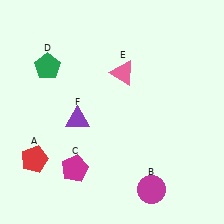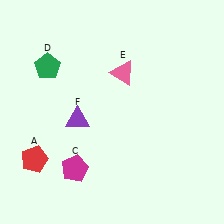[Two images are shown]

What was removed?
The magenta circle (B) was removed in Image 2.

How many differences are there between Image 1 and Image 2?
There is 1 difference between the two images.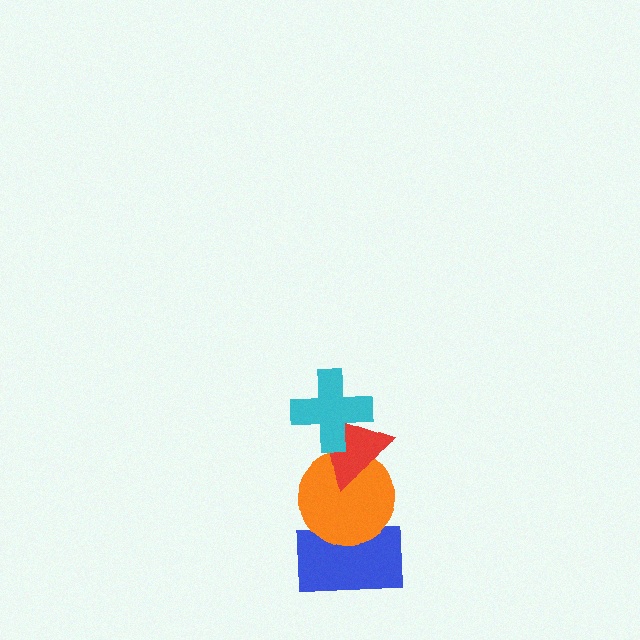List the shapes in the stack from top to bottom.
From top to bottom: the cyan cross, the red triangle, the orange circle, the blue rectangle.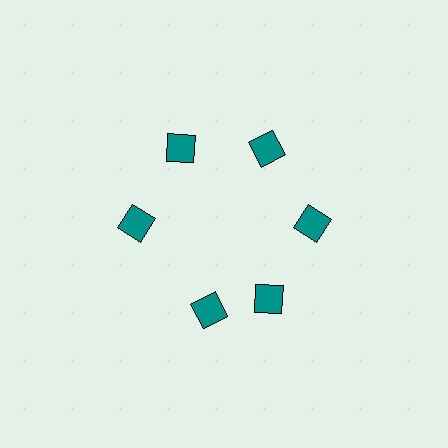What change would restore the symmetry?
The symmetry would be restored by rotating it back into even spacing with its neighbors so that all 6 diamonds sit at equal angles and equal distance from the center.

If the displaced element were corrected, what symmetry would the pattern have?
It would have 6-fold rotational symmetry — the pattern would map onto itself every 60 degrees.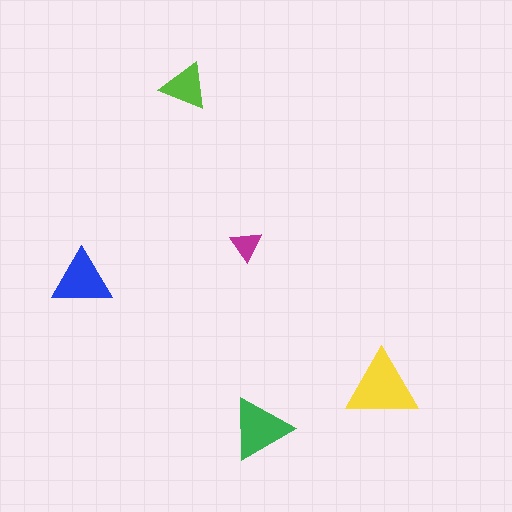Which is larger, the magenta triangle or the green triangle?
The green one.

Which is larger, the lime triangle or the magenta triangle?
The lime one.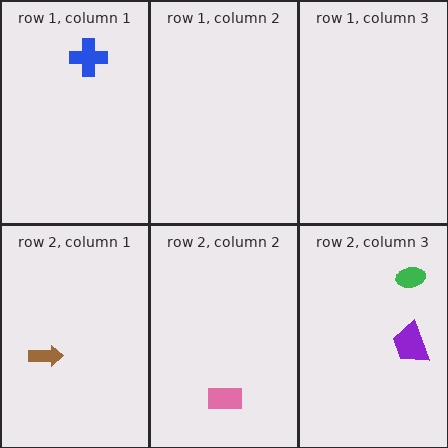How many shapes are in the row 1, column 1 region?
1.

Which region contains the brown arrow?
The row 2, column 1 region.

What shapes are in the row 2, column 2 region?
The pink rectangle.